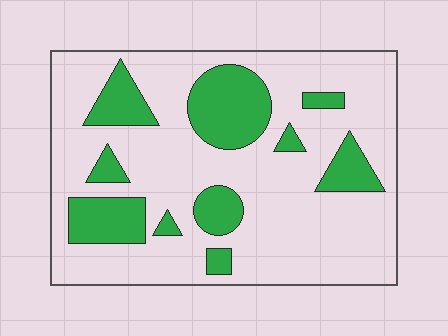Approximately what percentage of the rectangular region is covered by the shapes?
Approximately 25%.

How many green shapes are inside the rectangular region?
10.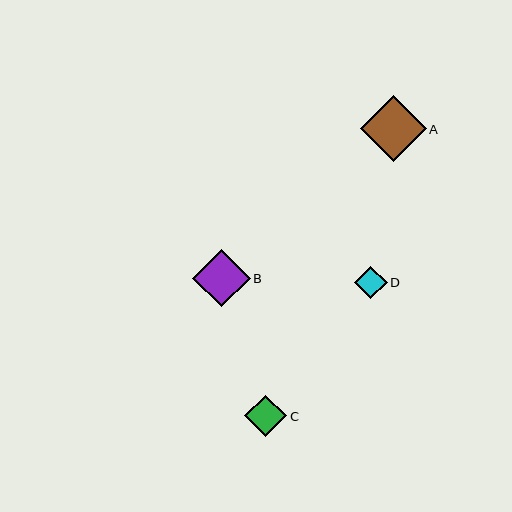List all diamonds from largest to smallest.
From largest to smallest: A, B, C, D.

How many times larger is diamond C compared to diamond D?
Diamond C is approximately 1.3 times the size of diamond D.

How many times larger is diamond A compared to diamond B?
Diamond A is approximately 1.1 times the size of diamond B.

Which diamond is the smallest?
Diamond D is the smallest with a size of approximately 33 pixels.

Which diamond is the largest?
Diamond A is the largest with a size of approximately 66 pixels.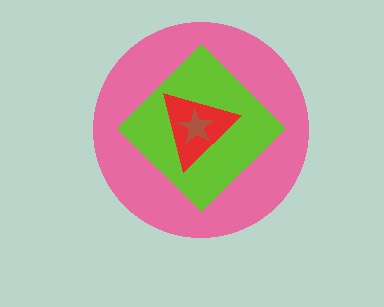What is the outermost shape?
The pink circle.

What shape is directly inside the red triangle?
The brown star.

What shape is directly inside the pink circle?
The lime diamond.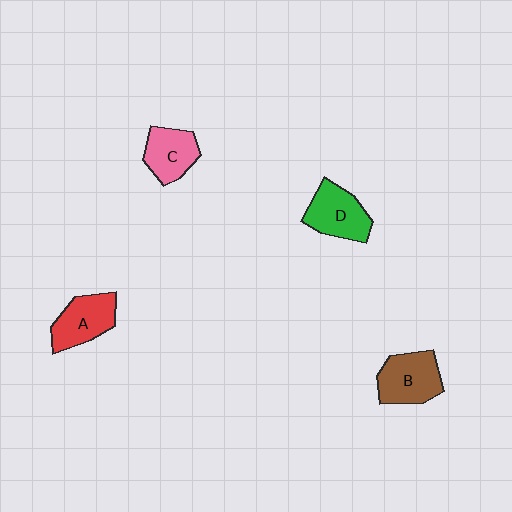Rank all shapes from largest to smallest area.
From largest to smallest: B (brown), D (green), A (red), C (pink).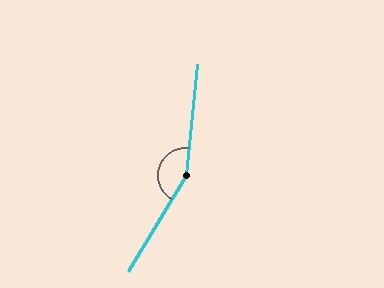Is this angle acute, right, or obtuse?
It is obtuse.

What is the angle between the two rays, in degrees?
Approximately 155 degrees.